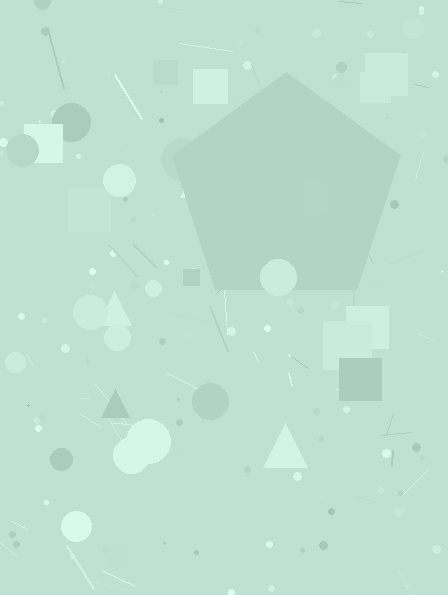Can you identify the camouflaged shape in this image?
The camouflaged shape is a pentagon.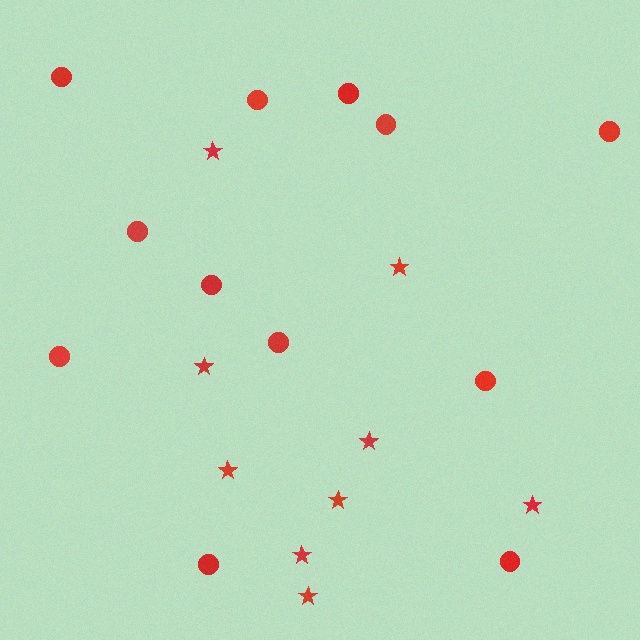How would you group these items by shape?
There are 2 groups: one group of stars (9) and one group of circles (12).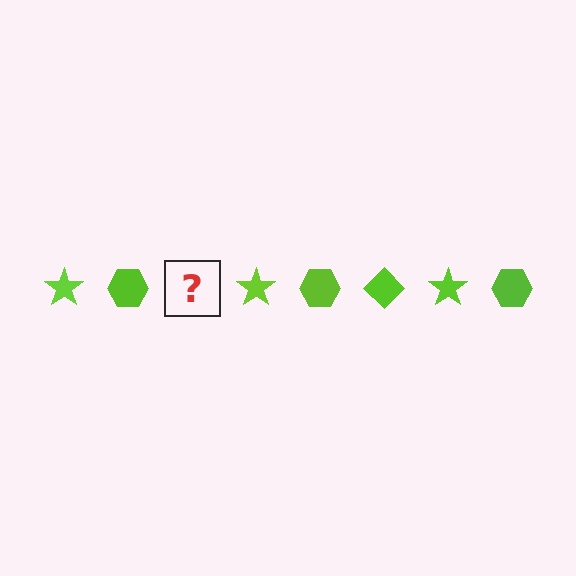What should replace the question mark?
The question mark should be replaced with a lime diamond.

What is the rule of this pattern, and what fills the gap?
The rule is that the pattern cycles through star, hexagon, diamond shapes in lime. The gap should be filled with a lime diamond.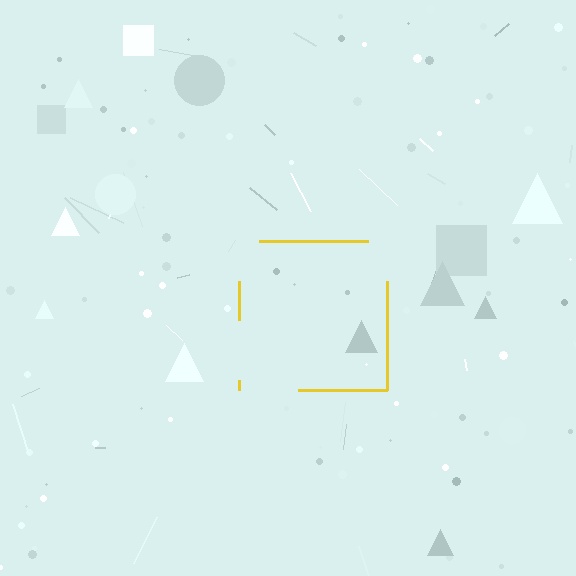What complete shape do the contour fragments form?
The contour fragments form a square.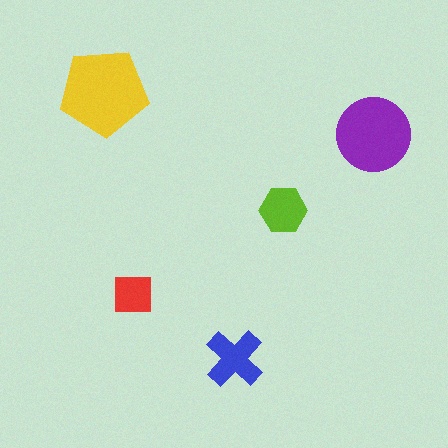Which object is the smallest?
The red square.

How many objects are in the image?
There are 5 objects in the image.